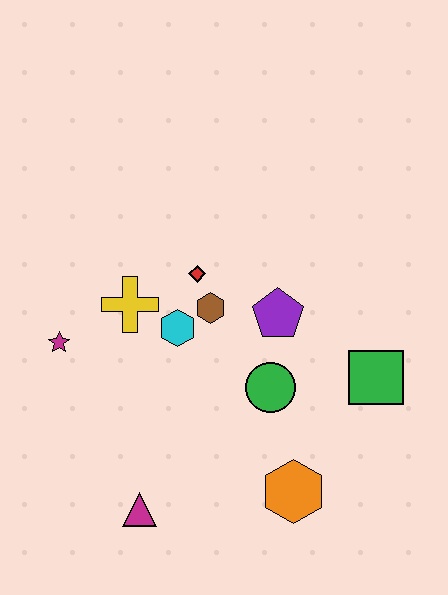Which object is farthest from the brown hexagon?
The magenta triangle is farthest from the brown hexagon.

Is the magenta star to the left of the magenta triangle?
Yes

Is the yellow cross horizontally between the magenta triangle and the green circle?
No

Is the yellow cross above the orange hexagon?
Yes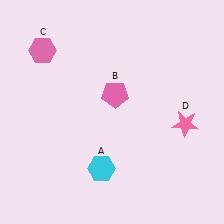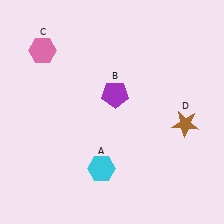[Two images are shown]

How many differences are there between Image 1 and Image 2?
There are 2 differences between the two images.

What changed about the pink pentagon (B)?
In Image 1, B is pink. In Image 2, it changed to purple.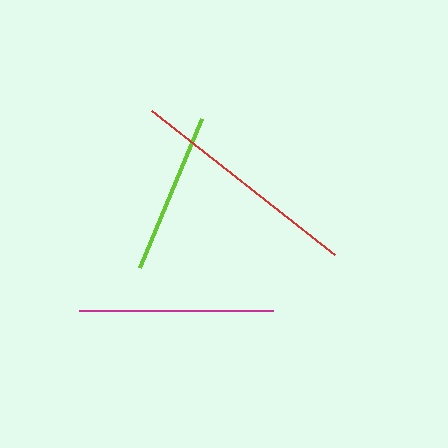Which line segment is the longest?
The red line is the longest at approximately 232 pixels.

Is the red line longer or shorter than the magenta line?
The red line is longer than the magenta line.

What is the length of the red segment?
The red segment is approximately 232 pixels long.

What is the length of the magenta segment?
The magenta segment is approximately 194 pixels long.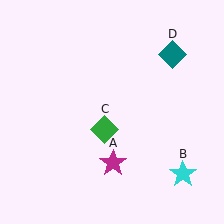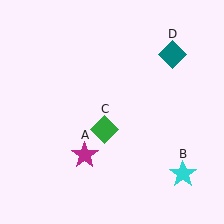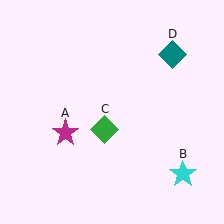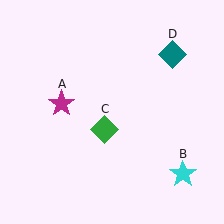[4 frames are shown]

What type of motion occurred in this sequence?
The magenta star (object A) rotated clockwise around the center of the scene.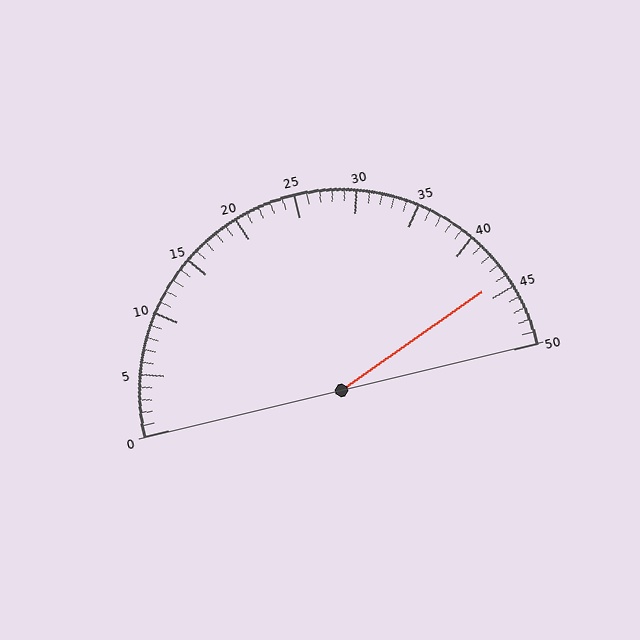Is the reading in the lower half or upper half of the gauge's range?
The reading is in the upper half of the range (0 to 50).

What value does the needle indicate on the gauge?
The needle indicates approximately 44.